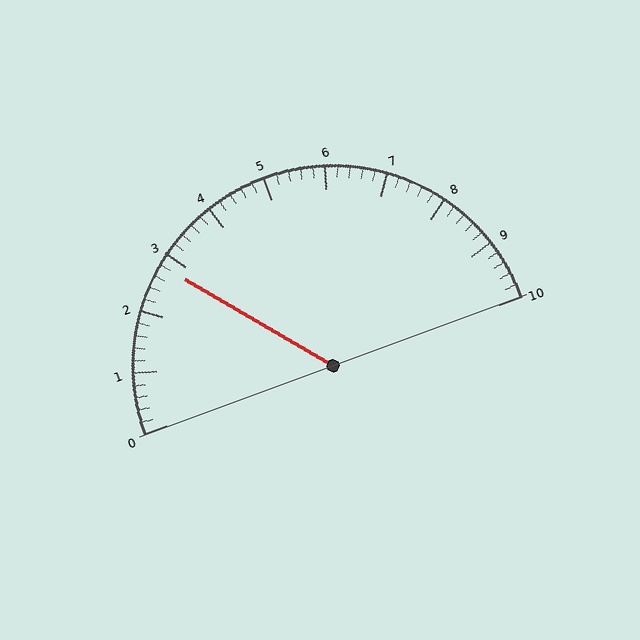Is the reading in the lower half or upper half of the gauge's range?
The reading is in the lower half of the range (0 to 10).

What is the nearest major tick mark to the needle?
The nearest major tick mark is 3.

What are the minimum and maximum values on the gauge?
The gauge ranges from 0 to 10.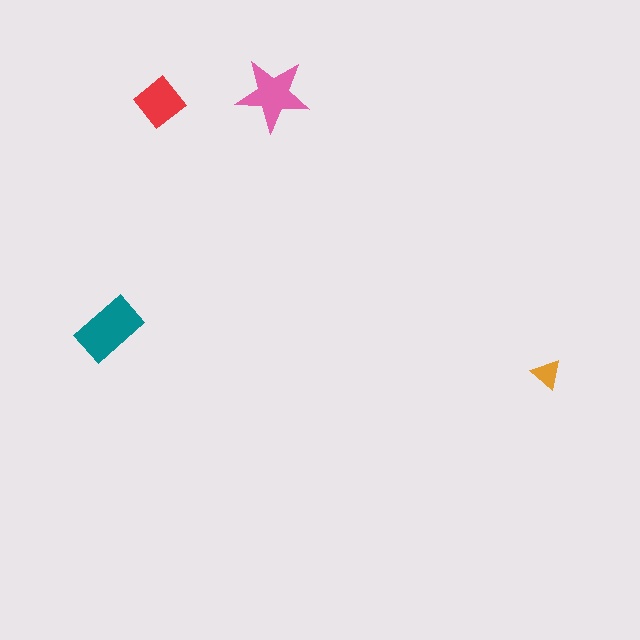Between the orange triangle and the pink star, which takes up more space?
The pink star.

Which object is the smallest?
The orange triangle.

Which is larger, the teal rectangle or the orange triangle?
The teal rectangle.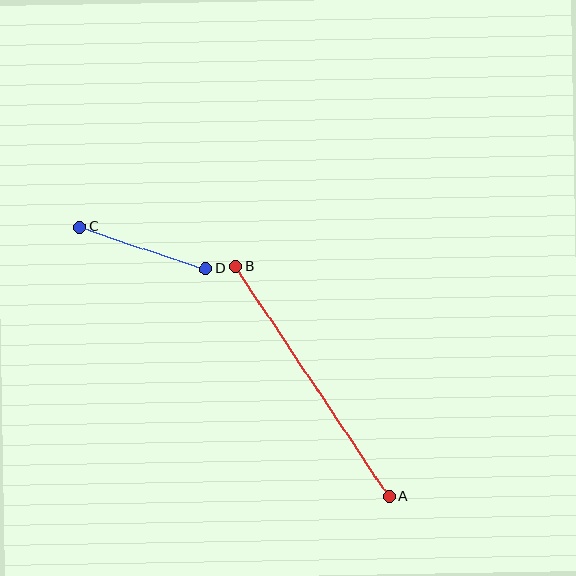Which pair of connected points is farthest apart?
Points A and B are farthest apart.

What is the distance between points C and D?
The distance is approximately 132 pixels.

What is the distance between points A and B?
The distance is approximately 277 pixels.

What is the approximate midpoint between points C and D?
The midpoint is at approximately (142, 248) pixels.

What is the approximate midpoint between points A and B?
The midpoint is at approximately (312, 381) pixels.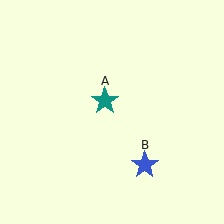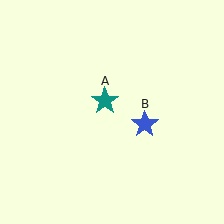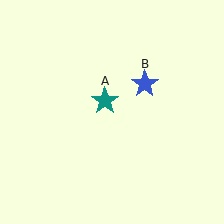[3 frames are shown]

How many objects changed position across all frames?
1 object changed position: blue star (object B).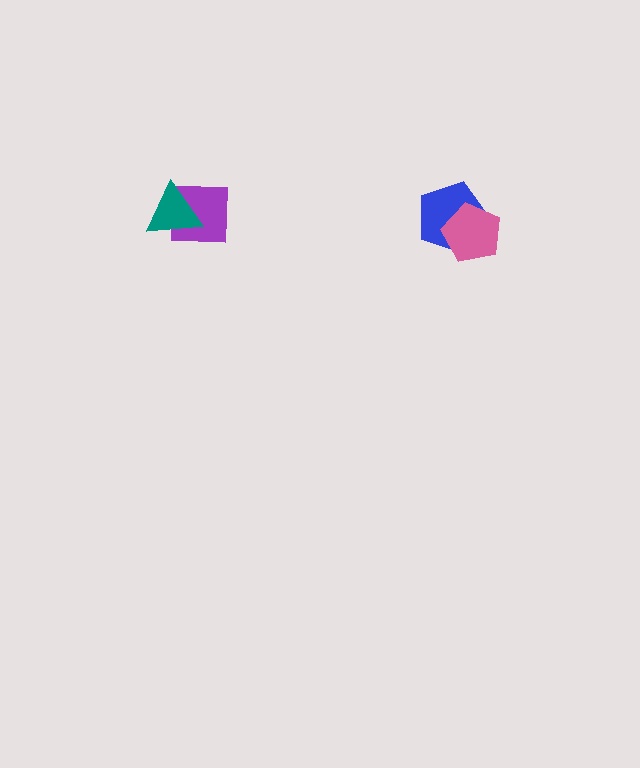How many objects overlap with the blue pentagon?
1 object overlaps with the blue pentagon.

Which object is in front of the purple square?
The teal triangle is in front of the purple square.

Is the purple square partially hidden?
Yes, it is partially covered by another shape.